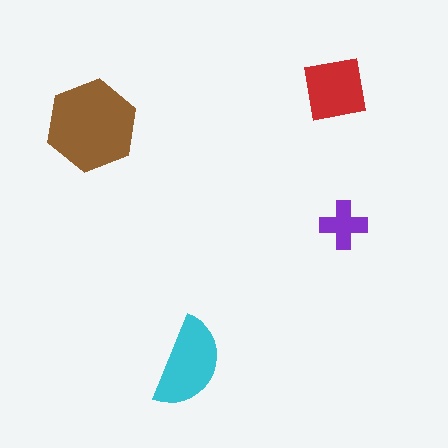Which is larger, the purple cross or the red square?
The red square.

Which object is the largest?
The brown hexagon.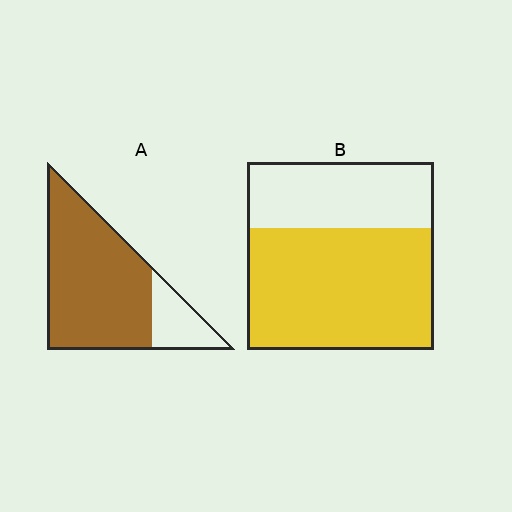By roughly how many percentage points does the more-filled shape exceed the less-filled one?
By roughly 15 percentage points (A over B).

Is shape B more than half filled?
Yes.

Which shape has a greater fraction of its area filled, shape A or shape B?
Shape A.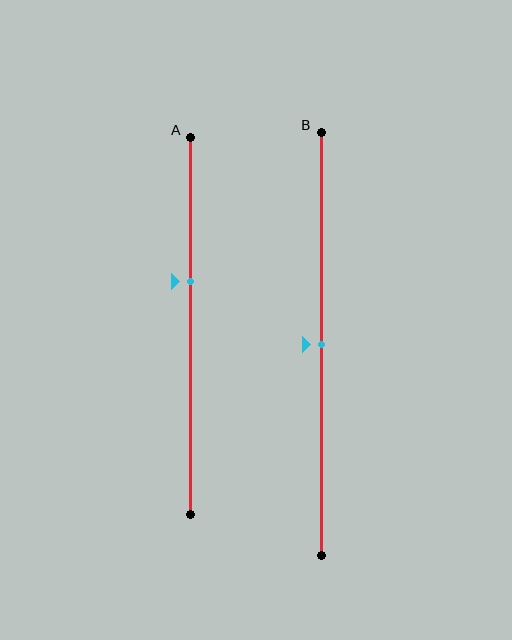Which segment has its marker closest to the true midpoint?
Segment B has its marker closest to the true midpoint.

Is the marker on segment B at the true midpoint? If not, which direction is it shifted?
Yes, the marker on segment B is at the true midpoint.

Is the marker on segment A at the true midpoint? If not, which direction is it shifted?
No, the marker on segment A is shifted upward by about 12% of the segment length.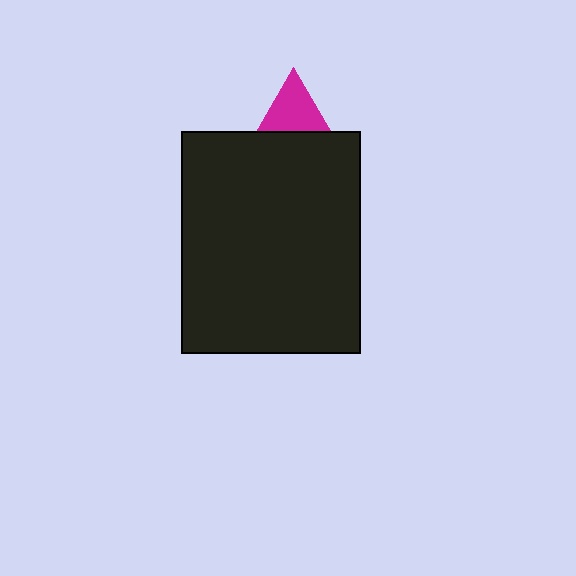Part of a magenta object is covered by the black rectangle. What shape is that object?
It is a triangle.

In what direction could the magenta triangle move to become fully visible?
The magenta triangle could move up. That would shift it out from behind the black rectangle entirely.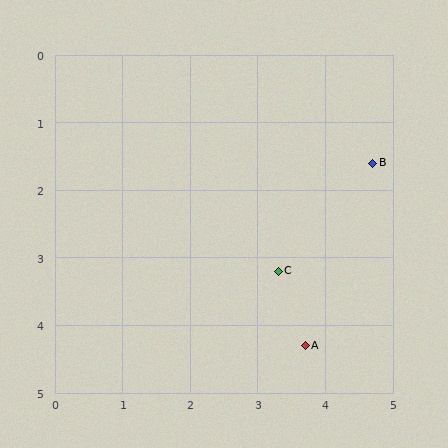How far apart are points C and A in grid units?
Points C and A are about 1.2 grid units apart.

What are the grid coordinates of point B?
Point B is at approximately (4.7, 1.6).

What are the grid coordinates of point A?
Point A is at approximately (3.7, 4.3).